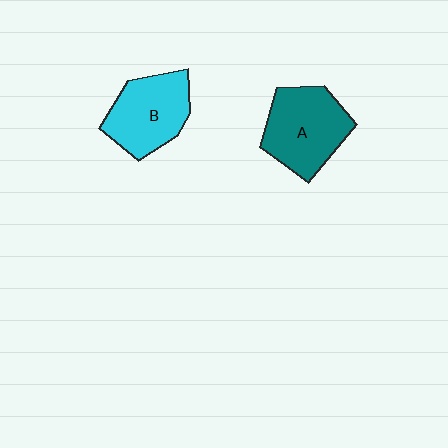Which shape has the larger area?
Shape A (teal).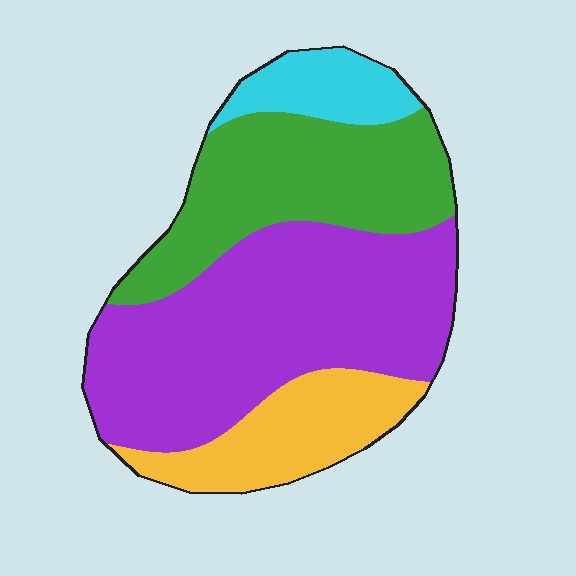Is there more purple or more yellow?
Purple.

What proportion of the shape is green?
Green covers around 30% of the shape.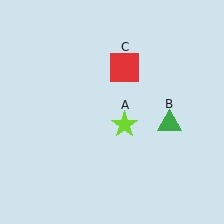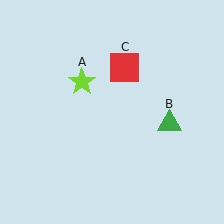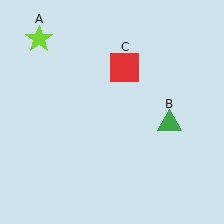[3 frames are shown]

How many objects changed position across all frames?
1 object changed position: lime star (object A).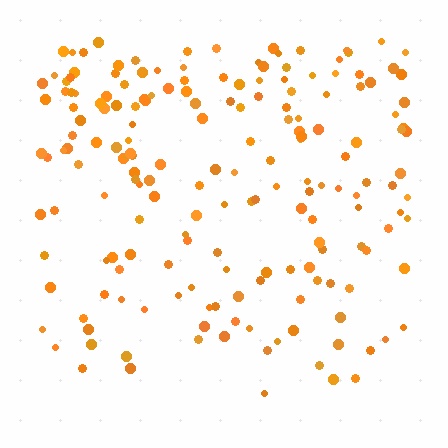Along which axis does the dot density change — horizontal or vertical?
Vertical.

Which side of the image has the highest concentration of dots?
The top.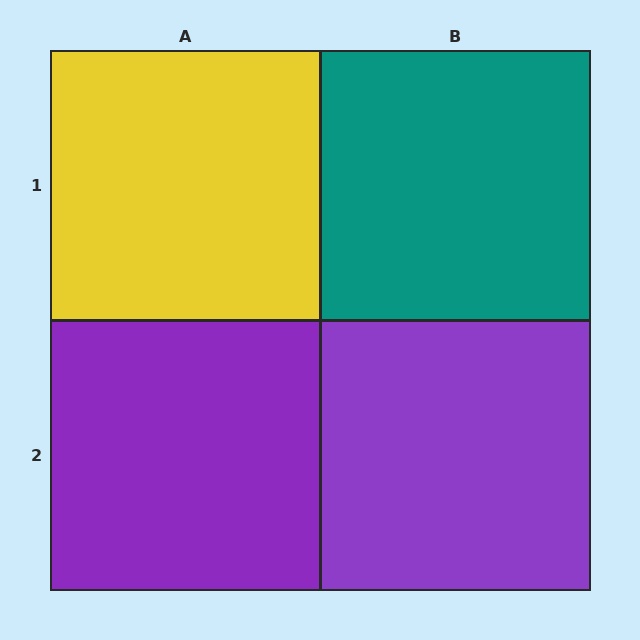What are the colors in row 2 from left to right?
Purple, purple.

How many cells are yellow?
1 cell is yellow.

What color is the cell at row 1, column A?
Yellow.